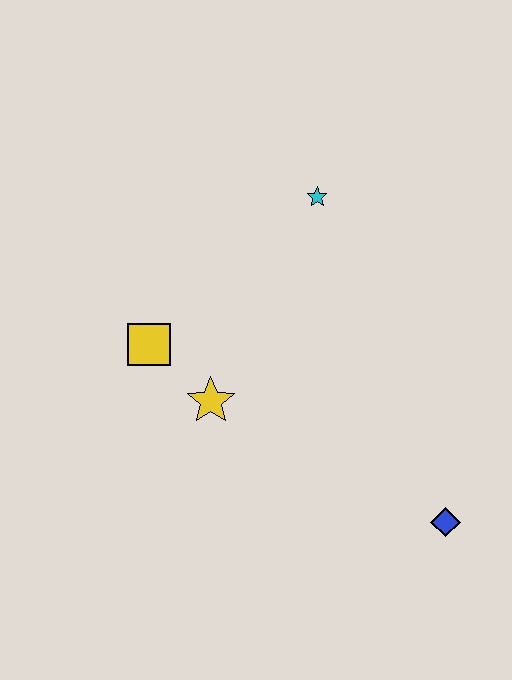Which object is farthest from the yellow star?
The blue diamond is farthest from the yellow star.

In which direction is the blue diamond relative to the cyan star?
The blue diamond is below the cyan star.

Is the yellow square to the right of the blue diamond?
No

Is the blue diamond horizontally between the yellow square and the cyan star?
No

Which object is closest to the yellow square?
The yellow star is closest to the yellow square.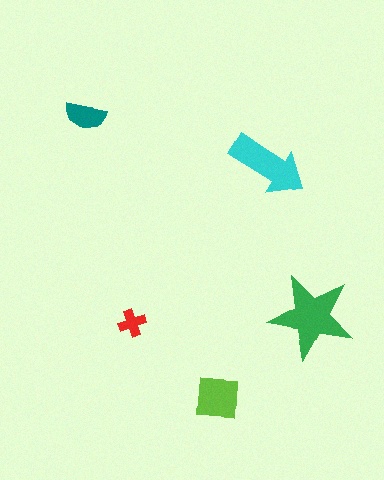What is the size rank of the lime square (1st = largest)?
3rd.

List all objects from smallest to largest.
The red cross, the teal semicircle, the lime square, the cyan arrow, the green star.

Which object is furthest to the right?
The green star is rightmost.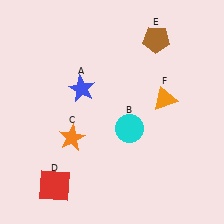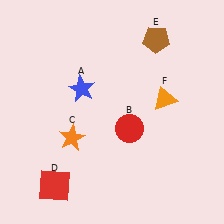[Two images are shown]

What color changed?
The circle (B) changed from cyan in Image 1 to red in Image 2.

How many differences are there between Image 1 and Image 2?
There is 1 difference between the two images.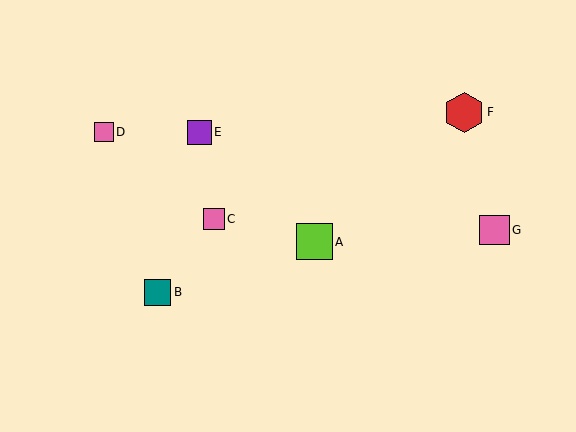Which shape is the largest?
The red hexagon (labeled F) is the largest.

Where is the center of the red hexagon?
The center of the red hexagon is at (464, 112).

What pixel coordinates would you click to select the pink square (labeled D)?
Click at (104, 132) to select the pink square D.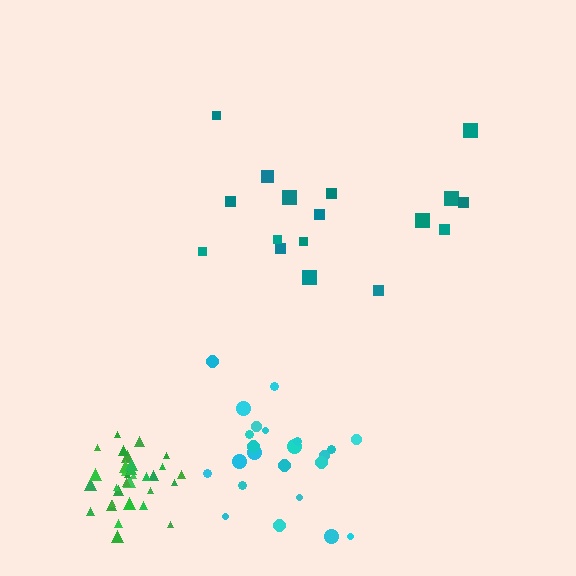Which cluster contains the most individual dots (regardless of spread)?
Green (32).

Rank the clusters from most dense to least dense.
green, cyan, teal.